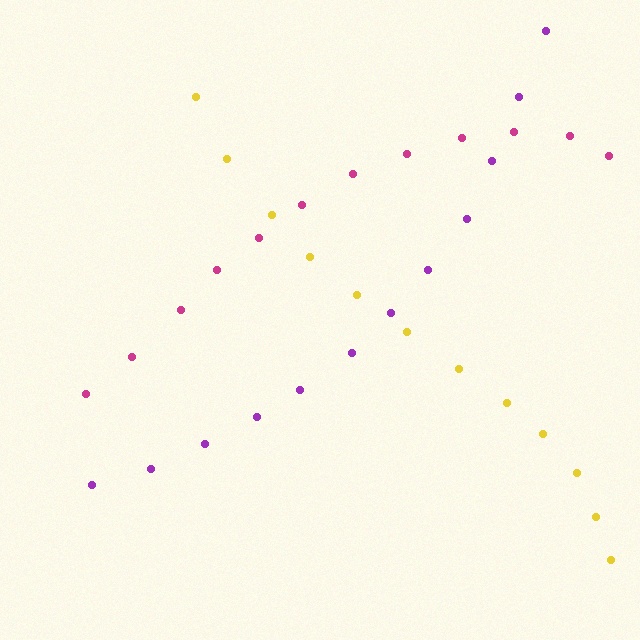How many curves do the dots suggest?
There are 3 distinct paths.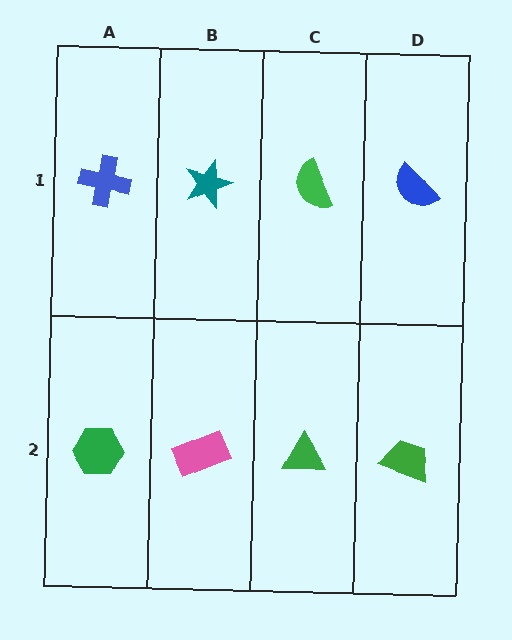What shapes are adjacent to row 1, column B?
A pink rectangle (row 2, column B), a blue cross (row 1, column A), a green semicircle (row 1, column C).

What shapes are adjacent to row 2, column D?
A blue semicircle (row 1, column D), a green triangle (row 2, column C).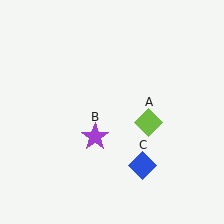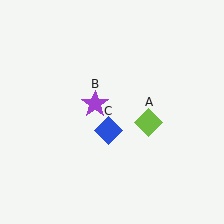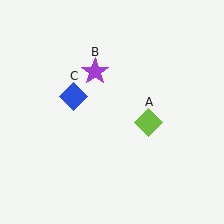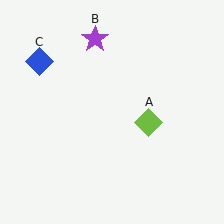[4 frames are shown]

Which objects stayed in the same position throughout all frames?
Lime diamond (object A) remained stationary.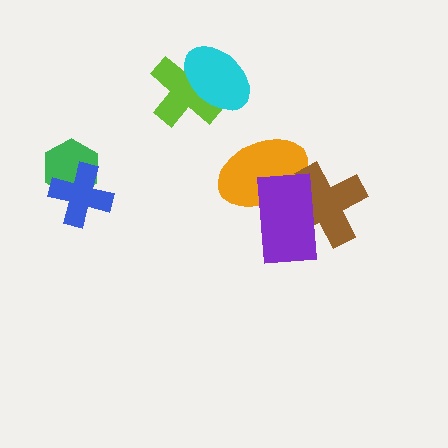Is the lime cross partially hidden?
Yes, it is partially covered by another shape.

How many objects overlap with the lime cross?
1 object overlaps with the lime cross.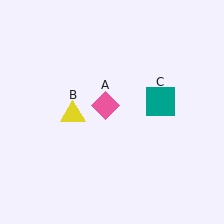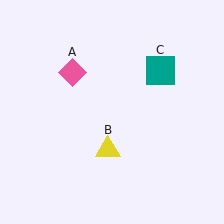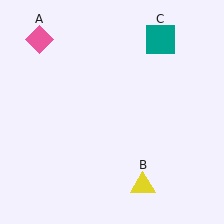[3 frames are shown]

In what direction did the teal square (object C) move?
The teal square (object C) moved up.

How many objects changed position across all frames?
3 objects changed position: pink diamond (object A), yellow triangle (object B), teal square (object C).